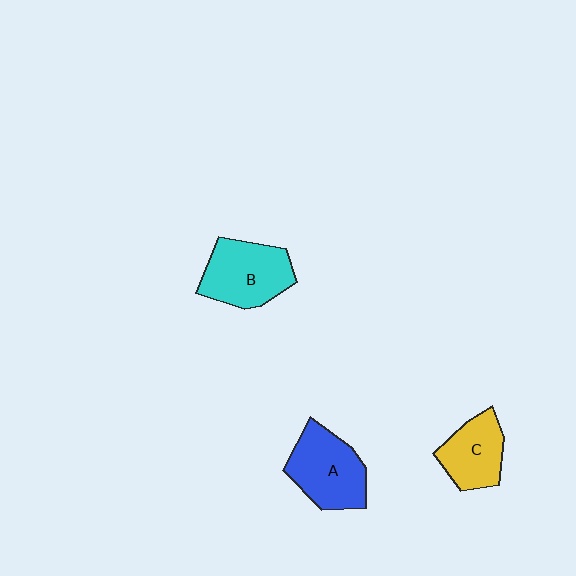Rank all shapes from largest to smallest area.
From largest to smallest: A (blue), B (cyan), C (yellow).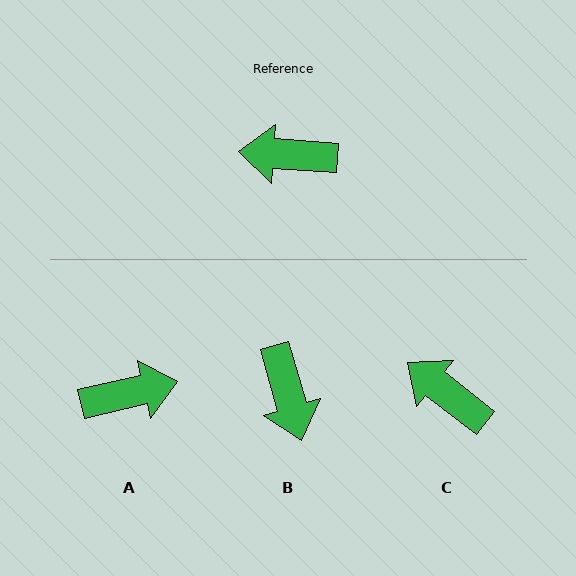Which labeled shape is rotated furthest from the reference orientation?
A, about 163 degrees away.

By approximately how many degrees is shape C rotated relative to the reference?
Approximately 34 degrees clockwise.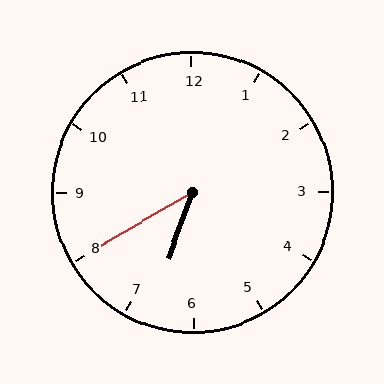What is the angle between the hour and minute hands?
Approximately 40 degrees.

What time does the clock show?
6:40.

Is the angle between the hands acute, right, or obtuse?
It is acute.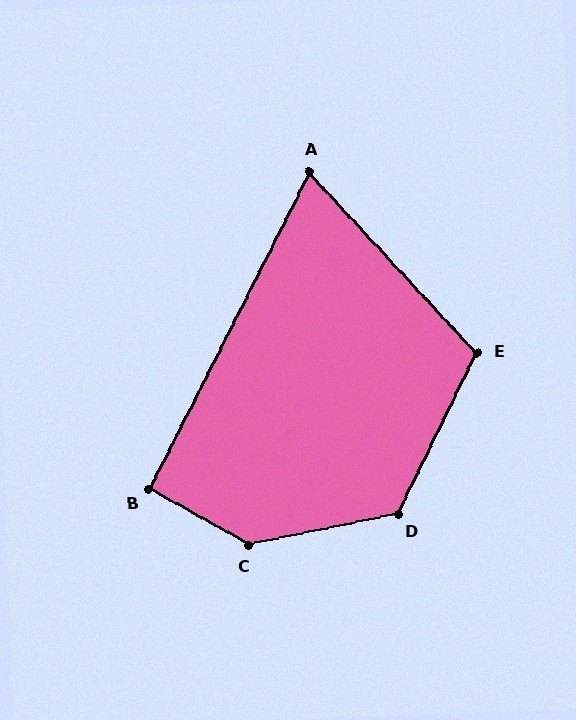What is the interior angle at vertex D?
Approximately 128 degrees (obtuse).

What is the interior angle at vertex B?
Approximately 93 degrees (approximately right).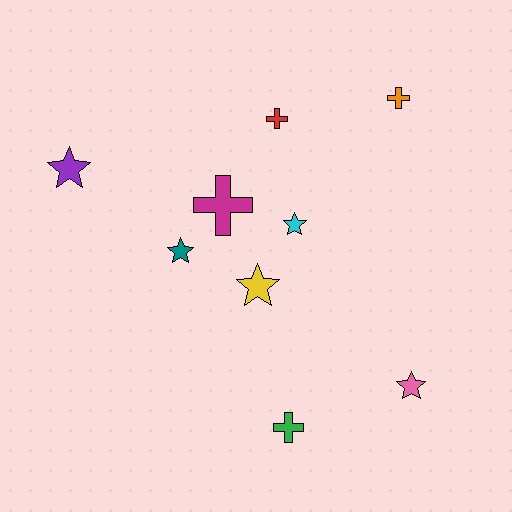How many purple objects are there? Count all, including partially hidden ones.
There is 1 purple object.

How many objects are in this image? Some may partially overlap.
There are 9 objects.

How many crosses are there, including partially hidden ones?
There are 4 crosses.